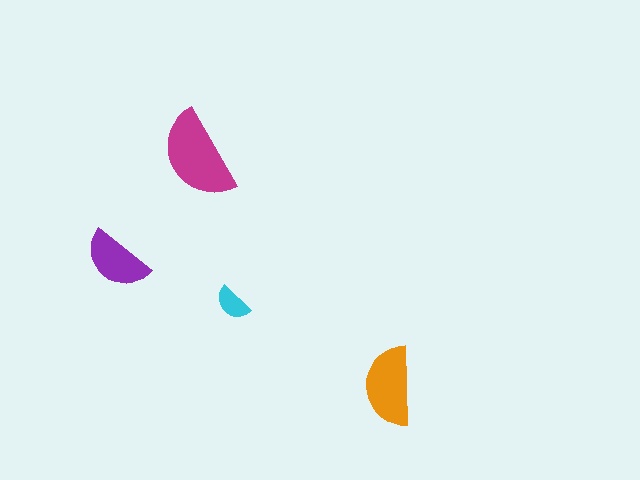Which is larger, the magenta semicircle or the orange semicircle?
The magenta one.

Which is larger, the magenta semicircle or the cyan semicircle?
The magenta one.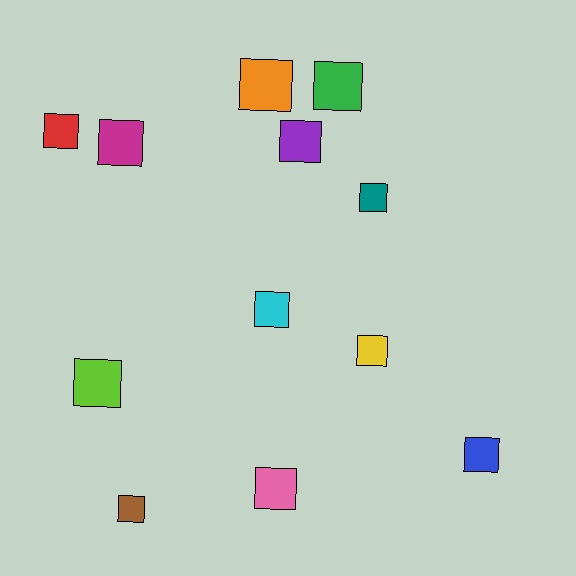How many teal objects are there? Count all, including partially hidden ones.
There is 1 teal object.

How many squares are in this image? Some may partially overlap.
There are 12 squares.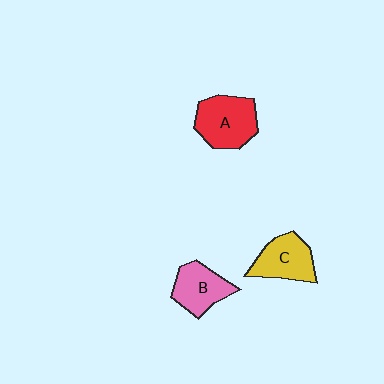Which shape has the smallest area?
Shape B (pink).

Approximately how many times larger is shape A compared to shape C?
Approximately 1.2 times.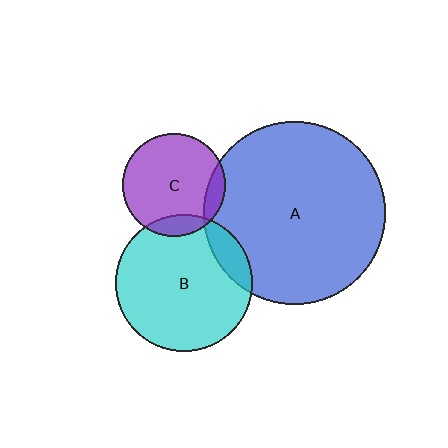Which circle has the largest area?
Circle A (blue).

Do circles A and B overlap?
Yes.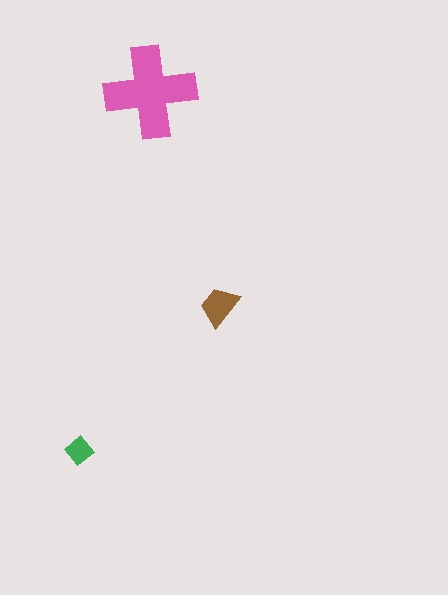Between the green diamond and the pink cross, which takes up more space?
The pink cross.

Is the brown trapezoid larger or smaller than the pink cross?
Smaller.